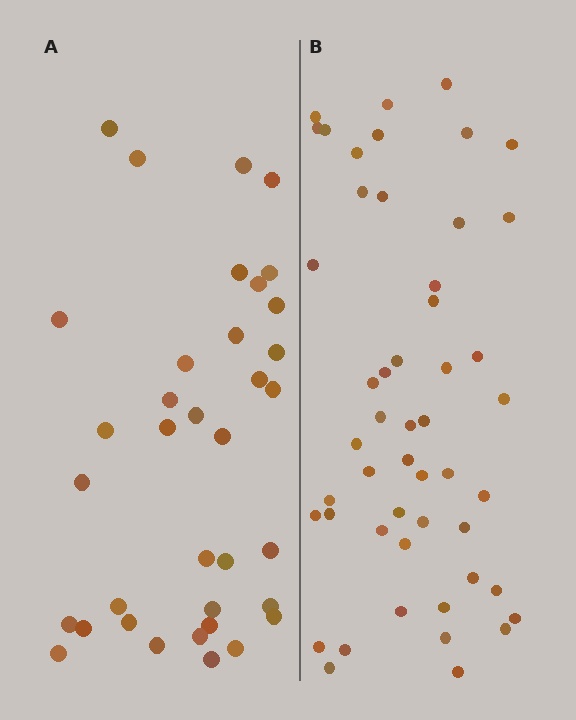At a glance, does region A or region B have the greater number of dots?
Region B (the right region) has more dots.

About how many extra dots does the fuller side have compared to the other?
Region B has approximately 15 more dots than region A.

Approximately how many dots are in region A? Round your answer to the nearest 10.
About 40 dots. (The exact count is 36, which rounds to 40.)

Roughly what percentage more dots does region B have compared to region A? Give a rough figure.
About 40% more.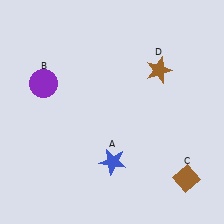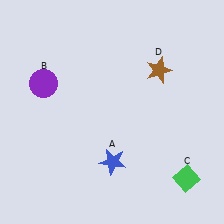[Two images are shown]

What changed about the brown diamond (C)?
In Image 1, C is brown. In Image 2, it changed to green.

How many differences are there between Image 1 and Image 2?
There is 1 difference between the two images.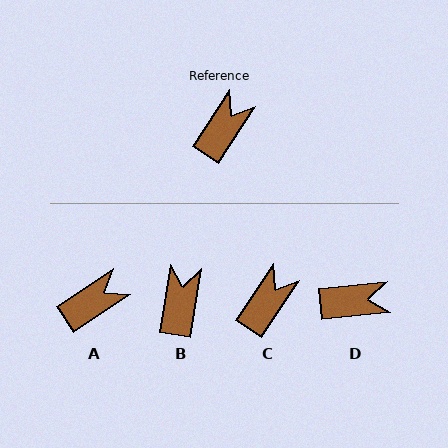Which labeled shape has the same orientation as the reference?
C.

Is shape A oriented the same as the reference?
No, it is off by about 23 degrees.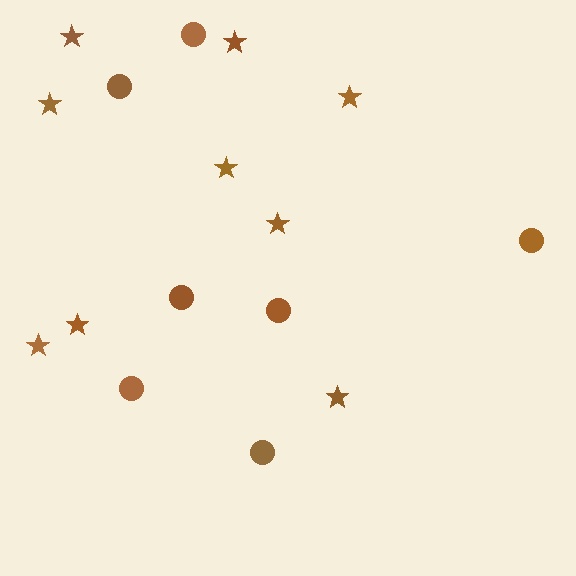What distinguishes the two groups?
There are 2 groups: one group of stars (9) and one group of circles (7).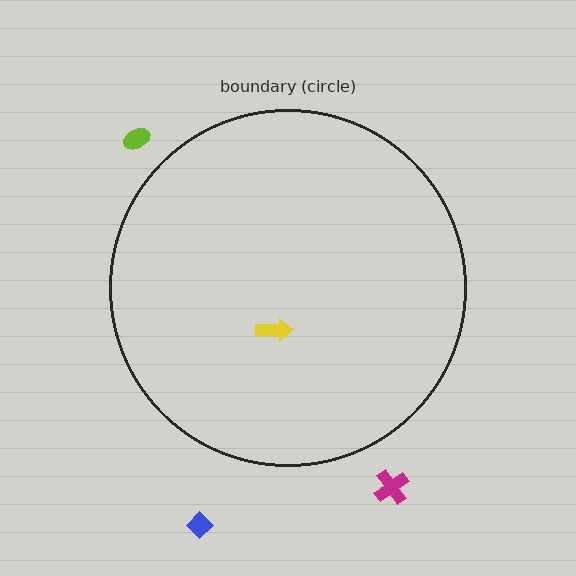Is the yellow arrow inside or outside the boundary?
Inside.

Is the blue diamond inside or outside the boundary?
Outside.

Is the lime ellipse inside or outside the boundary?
Outside.